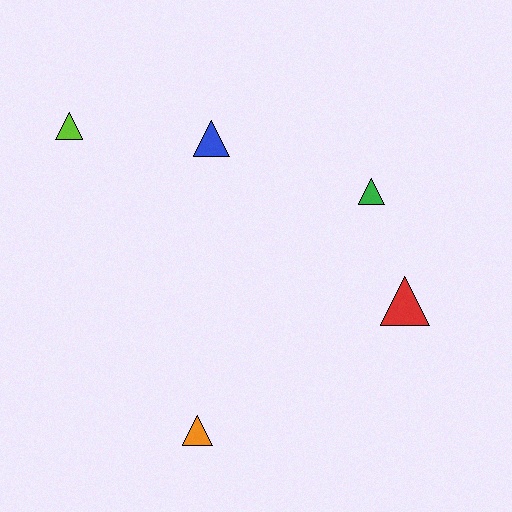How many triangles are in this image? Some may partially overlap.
There are 5 triangles.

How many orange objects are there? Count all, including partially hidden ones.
There is 1 orange object.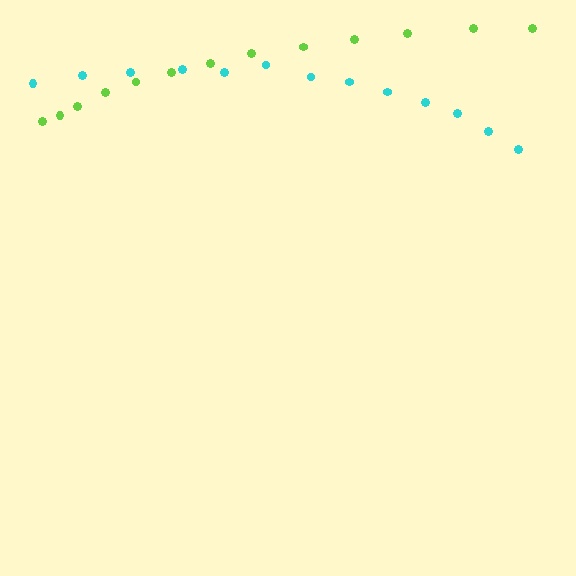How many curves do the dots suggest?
There are 2 distinct paths.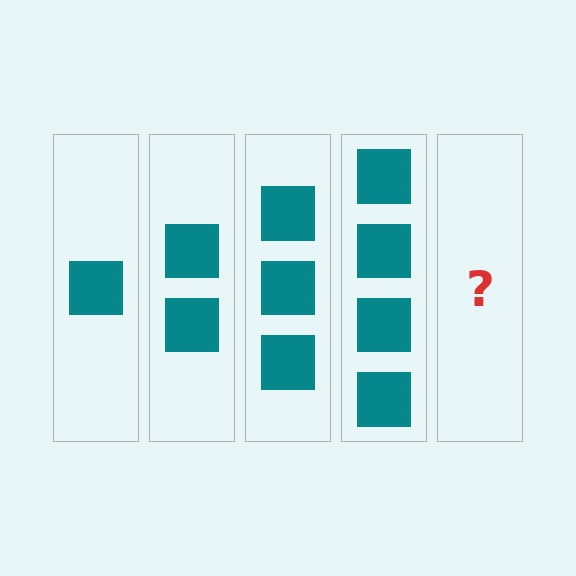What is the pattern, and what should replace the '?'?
The pattern is that each step adds one more square. The '?' should be 5 squares.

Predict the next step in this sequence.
The next step is 5 squares.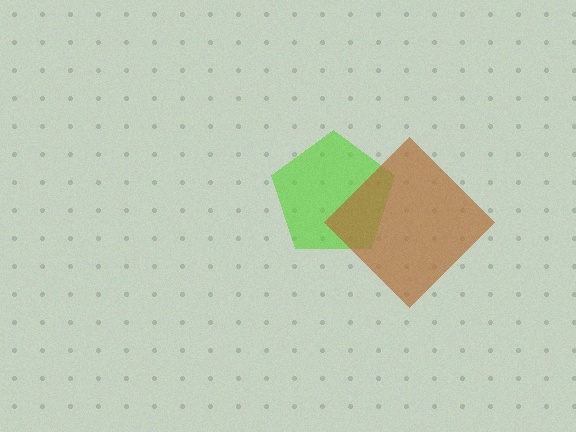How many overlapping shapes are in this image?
There are 2 overlapping shapes in the image.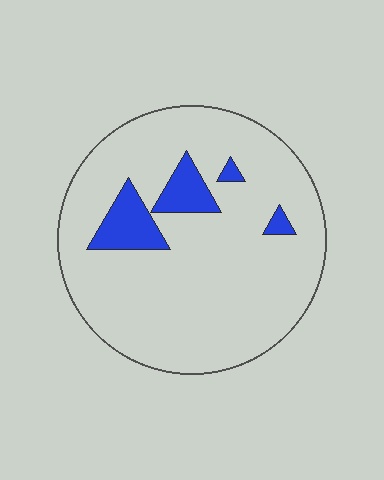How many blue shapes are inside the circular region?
4.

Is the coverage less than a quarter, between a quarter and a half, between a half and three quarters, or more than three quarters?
Less than a quarter.